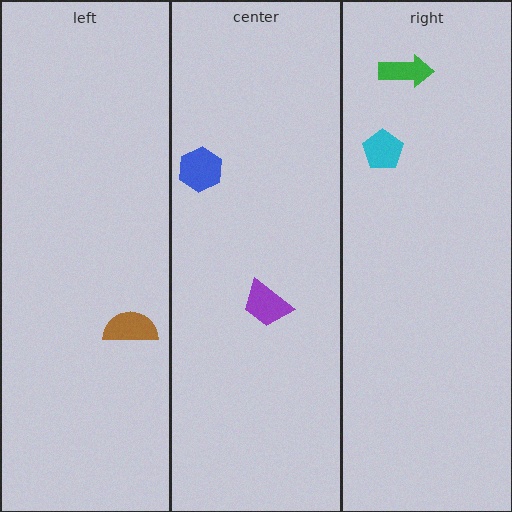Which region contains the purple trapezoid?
The center region.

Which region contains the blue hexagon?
The center region.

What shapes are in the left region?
The brown semicircle.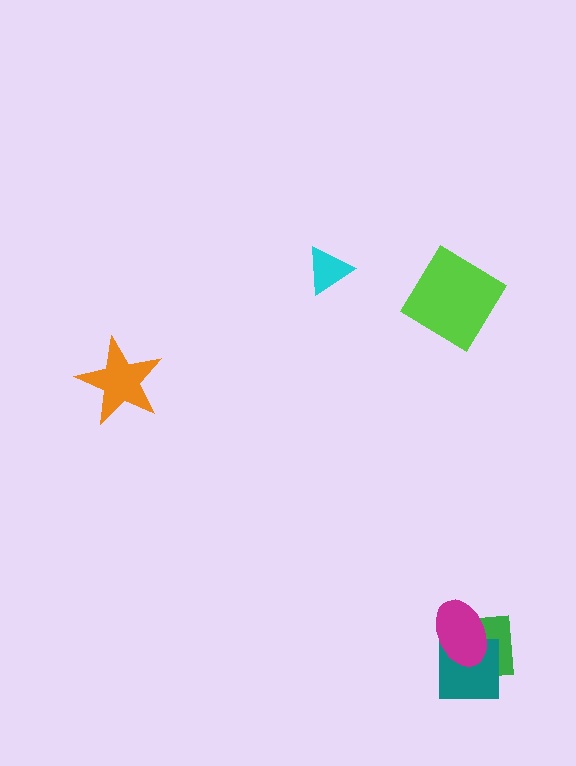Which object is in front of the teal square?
The magenta ellipse is in front of the teal square.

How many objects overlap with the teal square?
2 objects overlap with the teal square.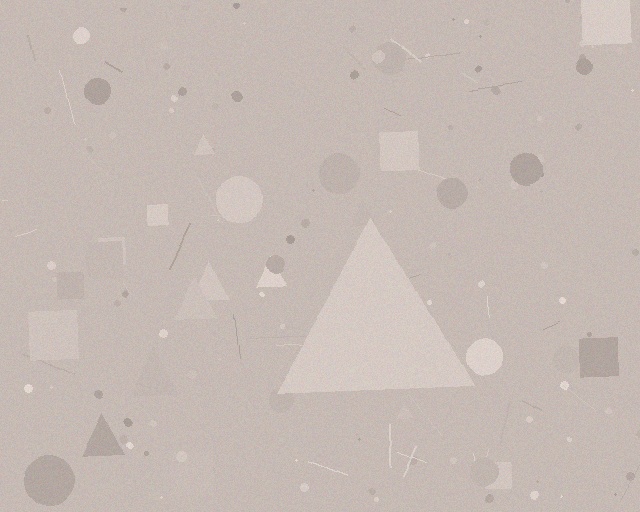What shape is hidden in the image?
A triangle is hidden in the image.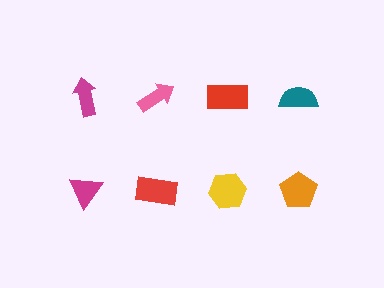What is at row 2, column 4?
An orange pentagon.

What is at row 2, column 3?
A yellow hexagon.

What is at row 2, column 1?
A magenta triangle.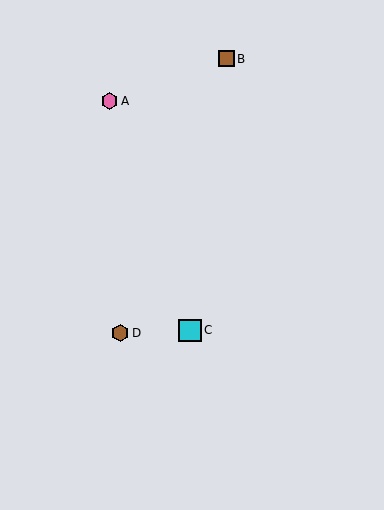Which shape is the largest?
The cyan square (labeled C) is the largest.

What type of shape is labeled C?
Shape C is a cyan square.